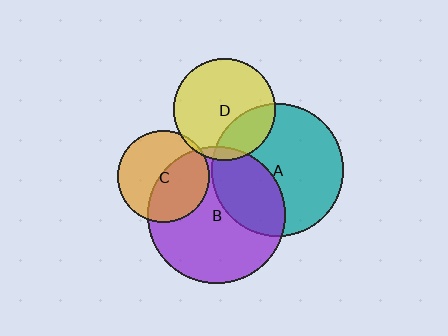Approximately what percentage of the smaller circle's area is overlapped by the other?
Approximately 25%.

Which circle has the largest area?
Circle B (purple).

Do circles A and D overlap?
Yes.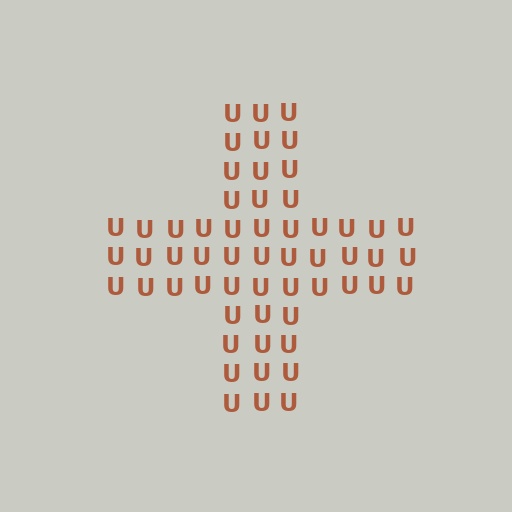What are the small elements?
The small elements are letter U's.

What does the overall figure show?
The overall figure shows a cross.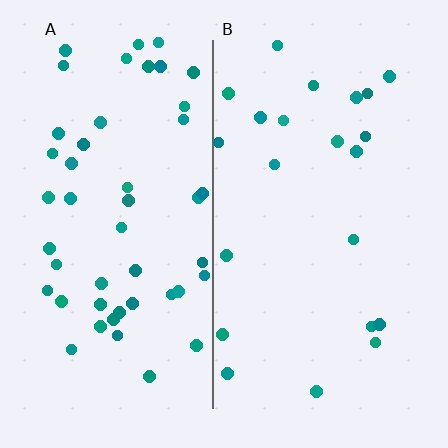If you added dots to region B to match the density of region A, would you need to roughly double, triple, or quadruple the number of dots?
Approximately double.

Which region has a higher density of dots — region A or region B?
A (the left).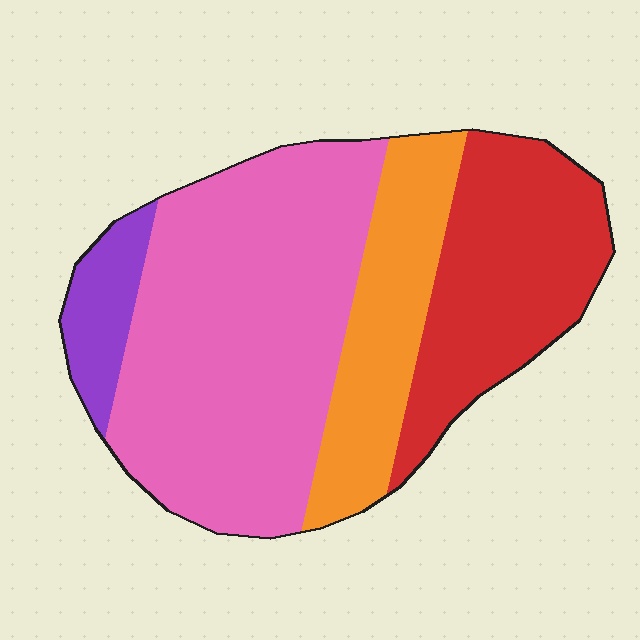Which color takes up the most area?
Pink, at roughly 50%.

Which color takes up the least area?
Purple, at roughly 5%.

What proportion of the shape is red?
Red takes up between a quarter and a half of the shape.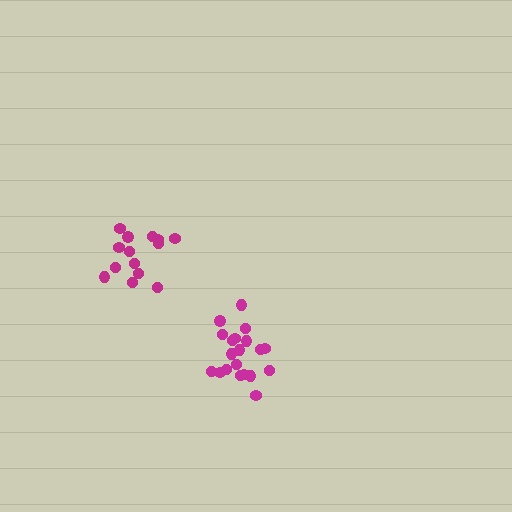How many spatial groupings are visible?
There are 2 spatial groupings.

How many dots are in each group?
Group 1: 20 dots, Group 2: 14 dots (34 total).